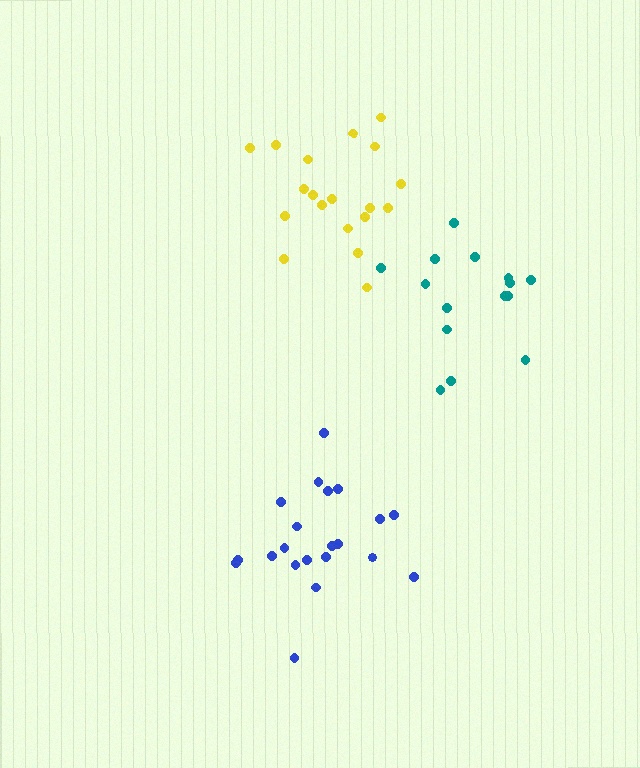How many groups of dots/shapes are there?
There are 3 groups.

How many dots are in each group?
Group 1: 21 dots, Group 2: 19 dots, Group 3: 15 dots (55 total).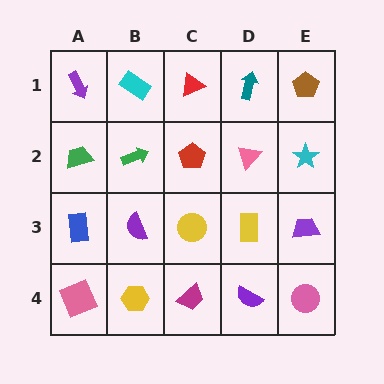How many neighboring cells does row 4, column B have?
3.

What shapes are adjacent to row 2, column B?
A cyan rectangle (row 1, column B), a purple semicircle (row 3, column B), a green trapezoid (row 2, column A), a red pentagon (row 2, column C).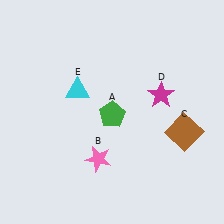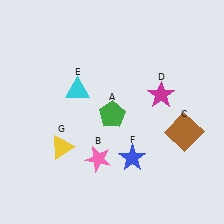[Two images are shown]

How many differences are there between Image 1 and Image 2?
There are 2 differences between the two images.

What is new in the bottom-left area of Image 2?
A yellow triangle (G) was added in the bottom-left area of Image 2.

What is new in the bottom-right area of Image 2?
A blue star (F) was added in the bottom-right area of Image 2.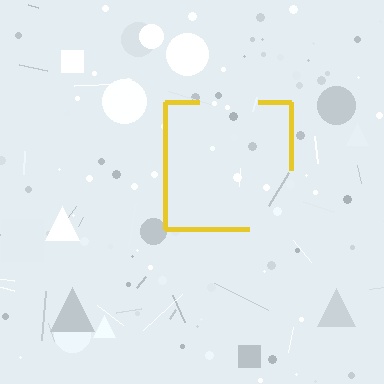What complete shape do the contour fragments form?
The contour fragments form a square.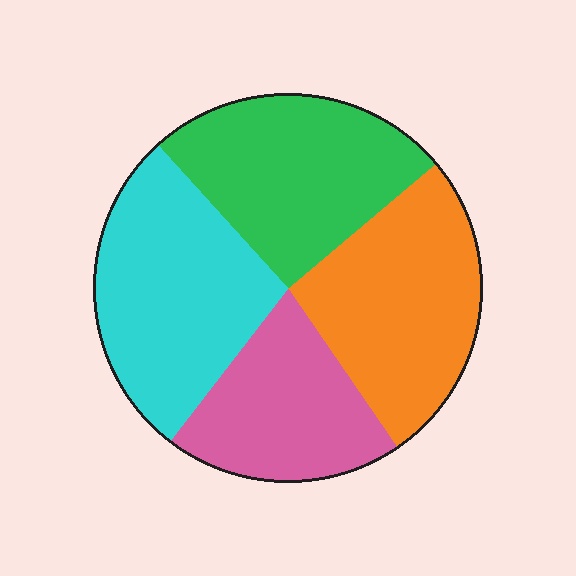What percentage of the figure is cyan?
Cyan takes up about one quarter (1/4) of the figure.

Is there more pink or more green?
Green.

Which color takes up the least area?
Pink, at roughly 20%.